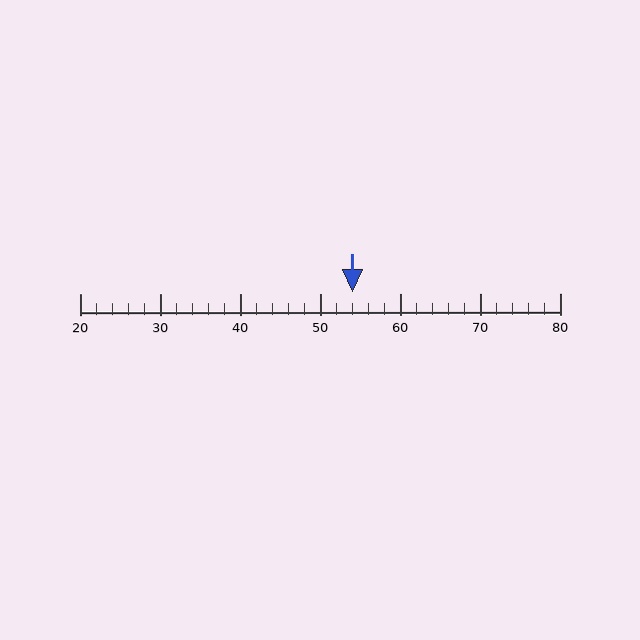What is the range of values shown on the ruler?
The ruler shows values from 20 to 80.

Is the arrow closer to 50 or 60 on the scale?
The arrow is closer to 50.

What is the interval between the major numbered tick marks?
The major tick marks are spaced 10 units apart.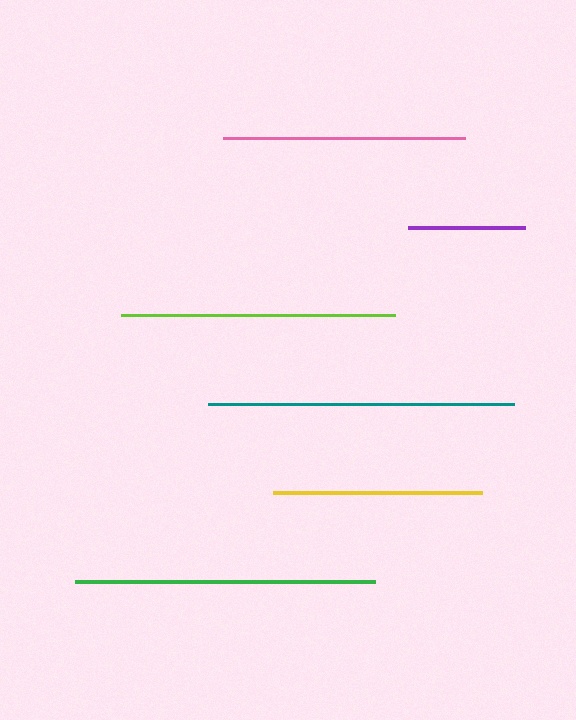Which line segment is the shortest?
The purple line is the shortest at approximately 116 pixels.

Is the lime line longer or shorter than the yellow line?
The lime line is longer than the yellow line.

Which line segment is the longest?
The teal line is the longest at approximately 305 pixels.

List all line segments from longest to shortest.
From longest to shortest: teal, green, lime, pink, yellow, purple.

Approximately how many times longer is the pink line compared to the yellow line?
The pink line is approximately 1.2 times the length of the yellow line.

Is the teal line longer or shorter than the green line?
The teal line is longer than the green line.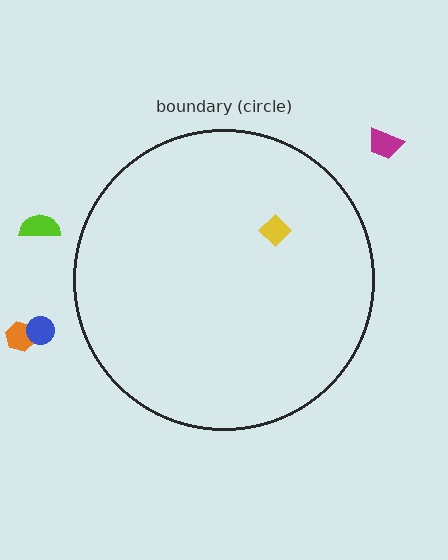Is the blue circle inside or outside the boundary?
Outside.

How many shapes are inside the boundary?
1 inside, 4 outside.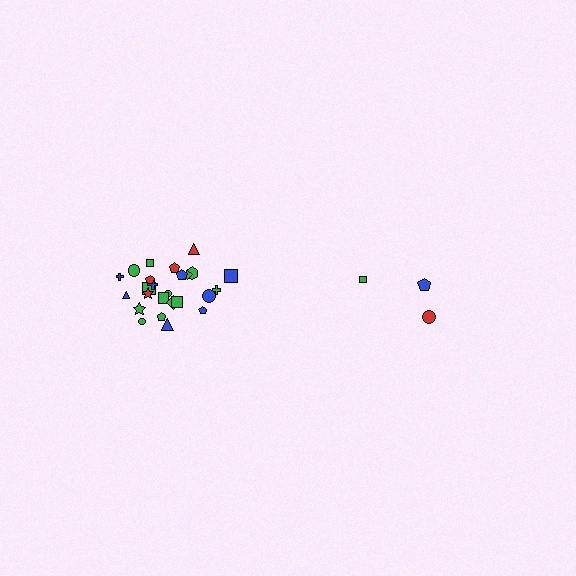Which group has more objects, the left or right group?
The left group.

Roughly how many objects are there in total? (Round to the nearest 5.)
Roughly 30 objects in total.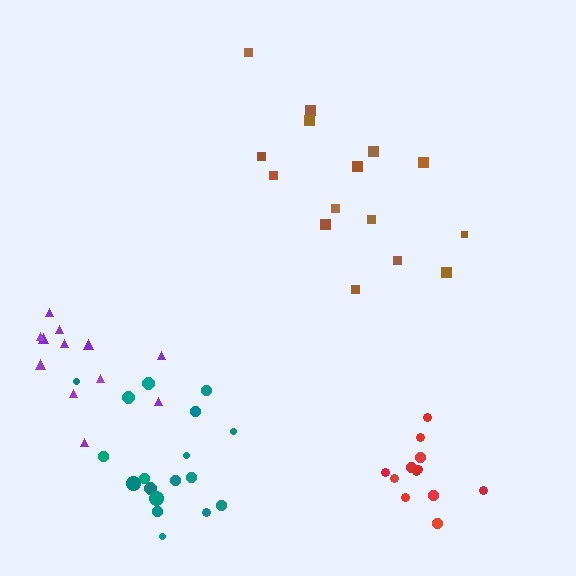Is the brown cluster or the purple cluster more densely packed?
Brown.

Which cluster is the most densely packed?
Red.